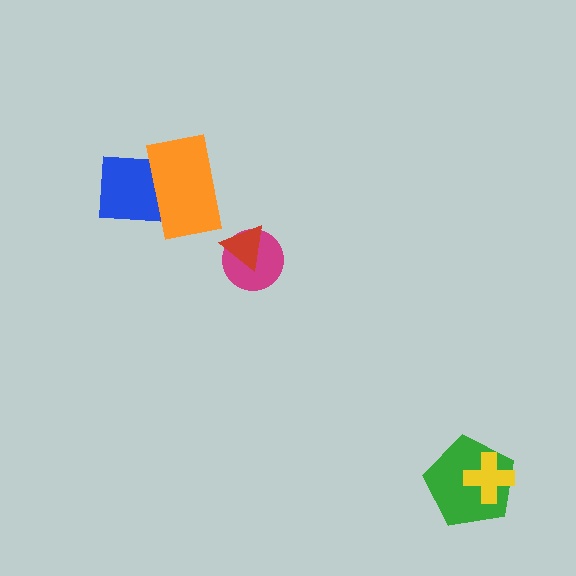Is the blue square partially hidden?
Yes, it is partially covered by another shape.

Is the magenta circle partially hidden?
Yes, it is partially covered by another shape.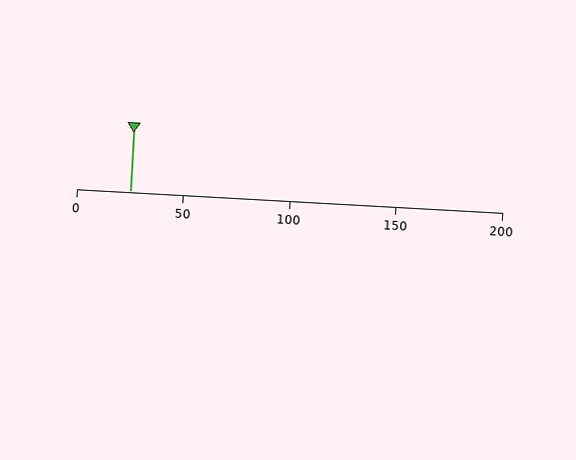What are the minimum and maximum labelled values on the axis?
The axis runs from 0 to 200.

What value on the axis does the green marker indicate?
The marker indicates approximately 25.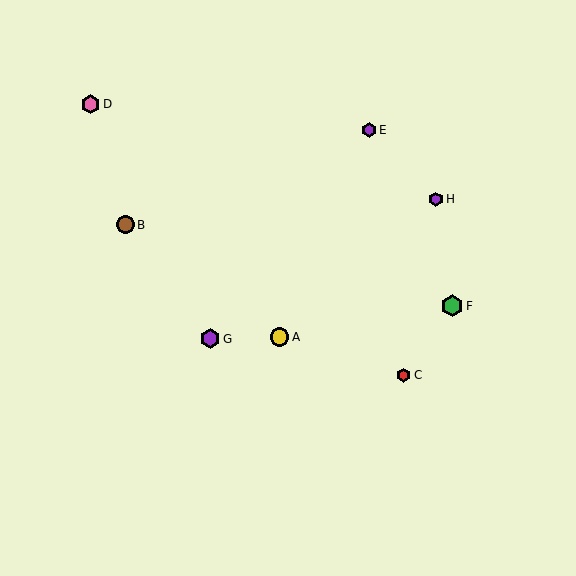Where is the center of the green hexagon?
The center of the green hexagon is at (452, 306).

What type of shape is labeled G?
Shape G is a purple hexagon.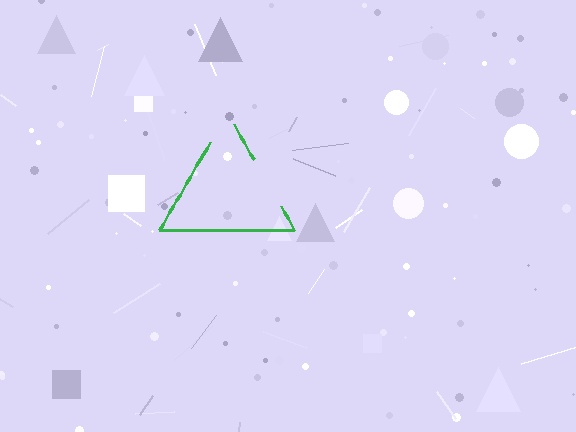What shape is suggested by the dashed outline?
The dashed outline suggests a triangle.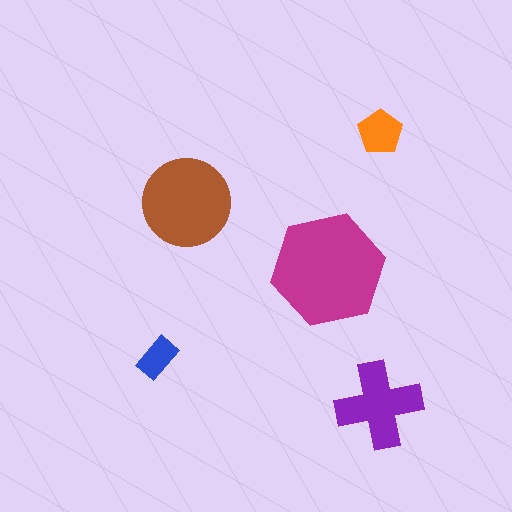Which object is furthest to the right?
The orange pentagon is rightmost.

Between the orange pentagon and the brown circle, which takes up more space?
The brown circle.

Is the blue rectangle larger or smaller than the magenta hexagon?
Smaller.